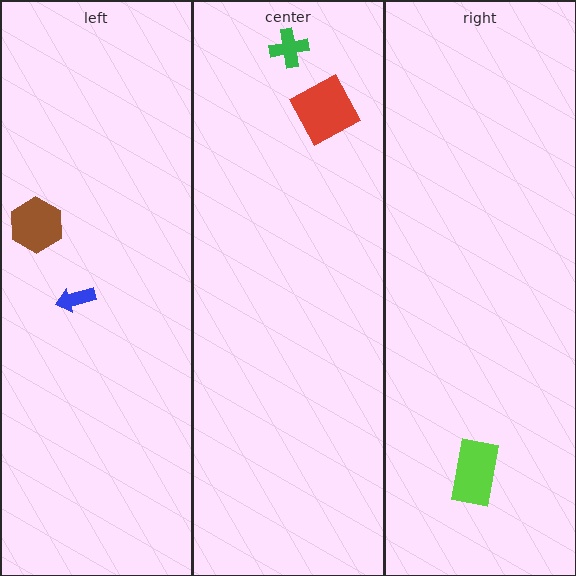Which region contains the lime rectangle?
The right region.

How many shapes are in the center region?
2.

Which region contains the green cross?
The center region.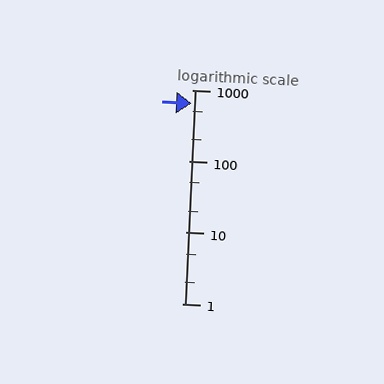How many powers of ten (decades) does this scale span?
The scale spans 3 decades, from 1 to 1000.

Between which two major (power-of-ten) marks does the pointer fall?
The pointer is between 100 and 1000.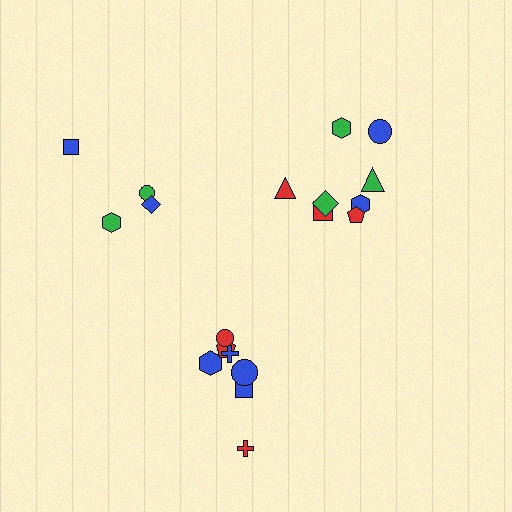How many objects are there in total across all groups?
There are 19 objects.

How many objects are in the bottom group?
There are 7 objects.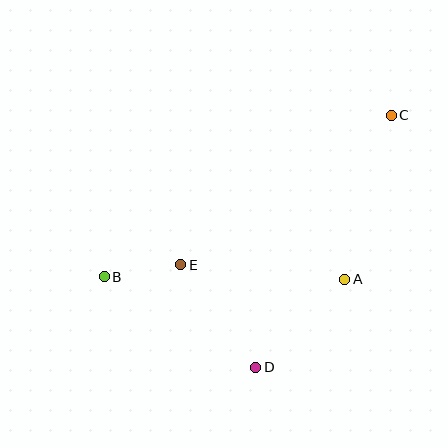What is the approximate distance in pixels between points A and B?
The distance between A and B is approximately 241 pixels.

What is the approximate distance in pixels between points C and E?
The distance between C and E is approximately 259 pixels.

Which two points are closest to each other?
Points B and E are closest to each other.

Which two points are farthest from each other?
Points B and C are farthest from each other.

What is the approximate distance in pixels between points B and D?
The distance between B and D is approximately 176 pixels.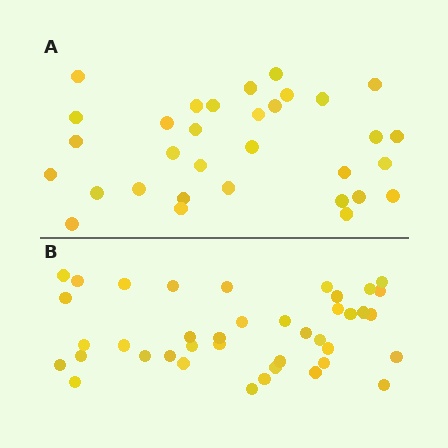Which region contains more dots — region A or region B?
Region B (the bottom region) has more dots.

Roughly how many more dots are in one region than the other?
Region B has roughly 8 or so more dots than region A.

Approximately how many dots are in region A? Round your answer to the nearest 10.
About 30 dots. (The exact count is 32, which rounds to 30.)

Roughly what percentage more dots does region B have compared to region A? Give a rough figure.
About 25% more.